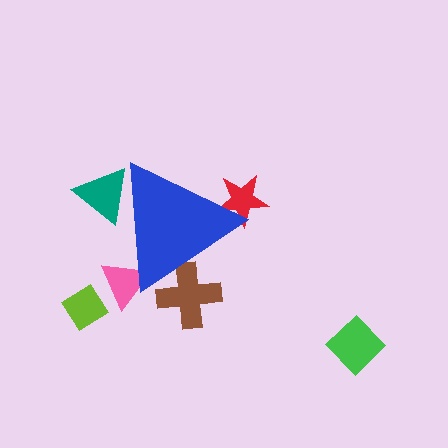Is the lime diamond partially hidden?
No, the lime diamond is fully visible.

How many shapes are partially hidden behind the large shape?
4 shapes are partially hidden.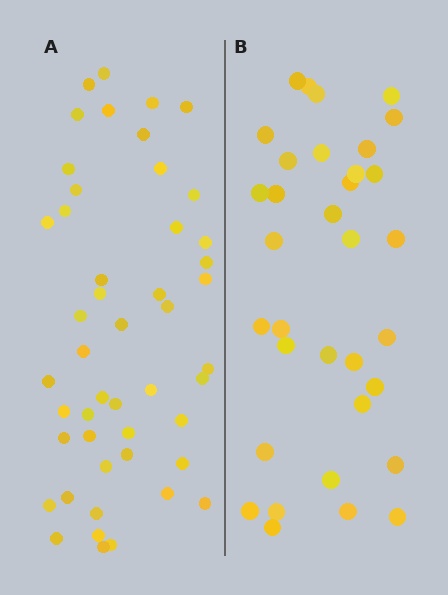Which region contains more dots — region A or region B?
Region A (the left region) has more dots.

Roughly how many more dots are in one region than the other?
Region A has approximately 15 more dots than region B.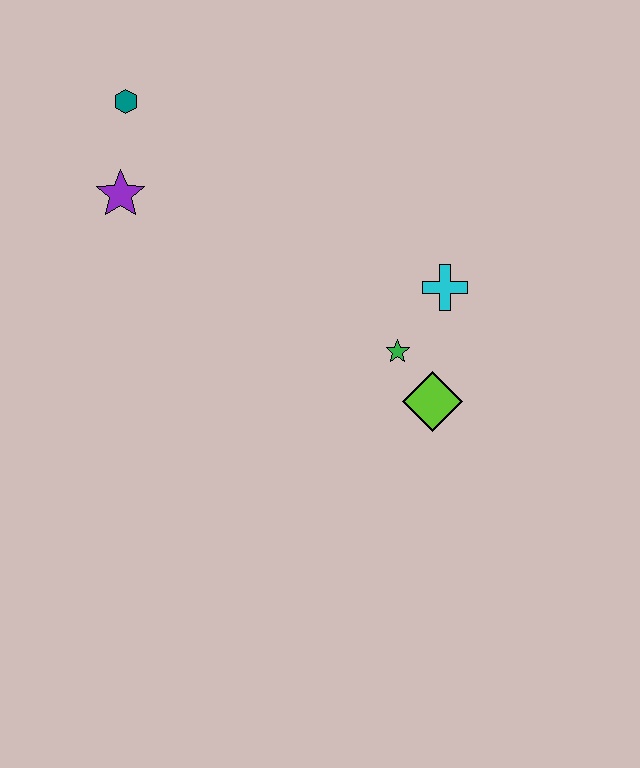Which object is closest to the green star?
The lime diamond is closest to the green star.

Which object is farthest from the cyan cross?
The teal hexagon is farthest from the cyan cross.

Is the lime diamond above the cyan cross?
No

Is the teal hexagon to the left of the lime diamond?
Yes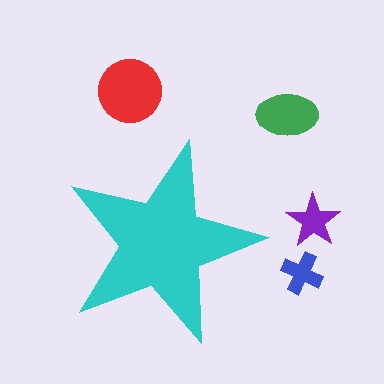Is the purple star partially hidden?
No, the purple star is fully visible.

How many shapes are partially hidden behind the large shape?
0 shapes are partially hidden.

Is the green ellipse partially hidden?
No, the green ellipse is fully visible.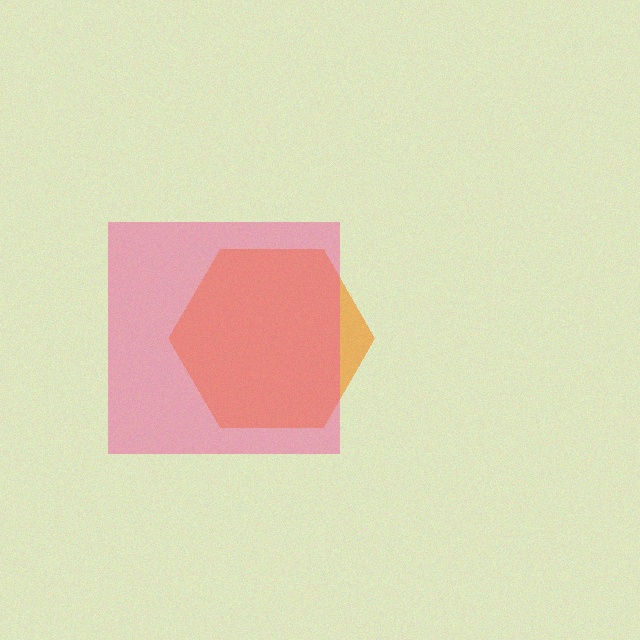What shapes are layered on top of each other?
The layered shapes are: an orange hexagon, a pink square.